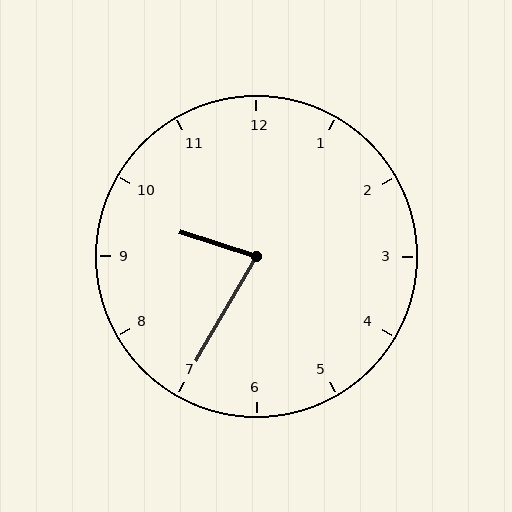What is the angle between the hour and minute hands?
Approximately 78 degrees.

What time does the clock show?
9:35.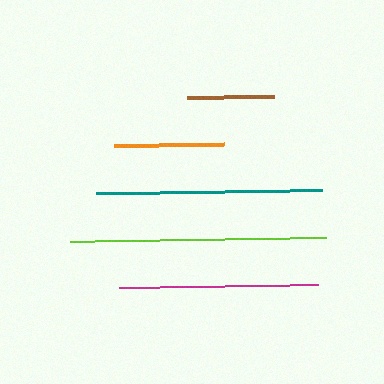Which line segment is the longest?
The lime line is the longest at approximately 257 pixels.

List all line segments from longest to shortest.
From longest to shortest: lime, teal, magenta, orange, brown.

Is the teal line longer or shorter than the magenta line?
The teal line is longer than the magenta line.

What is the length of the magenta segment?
The magenta segment is approximately 199 pixels long.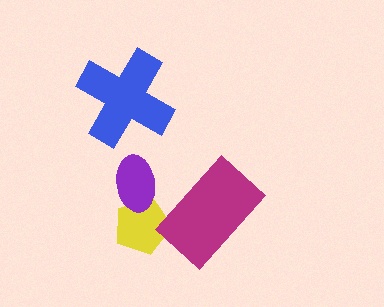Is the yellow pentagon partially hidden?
Yes, it is partially covered by another shape.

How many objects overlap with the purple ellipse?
1 object overlaps with the purple ellipse.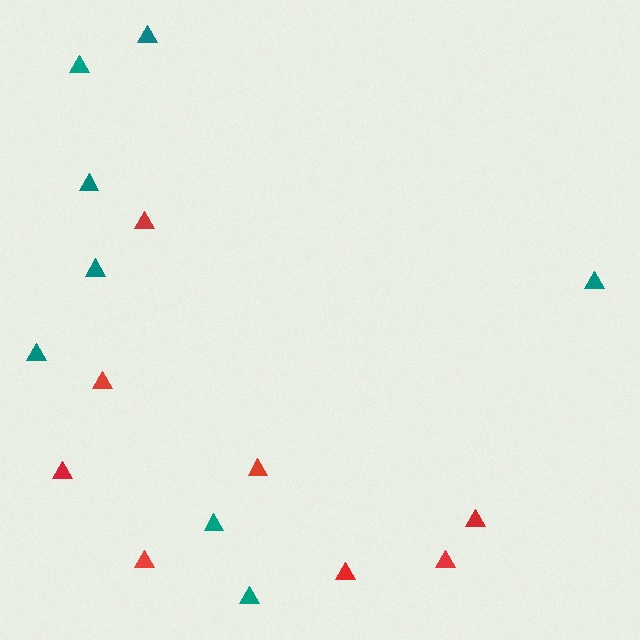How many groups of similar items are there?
There are 2 groups: one group of red triangles (8) and one group of teal triangles (8).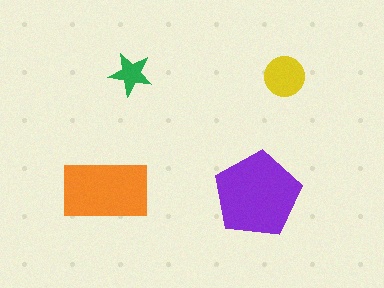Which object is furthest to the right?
The yellow circle is rightmost.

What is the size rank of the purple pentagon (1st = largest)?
1st.